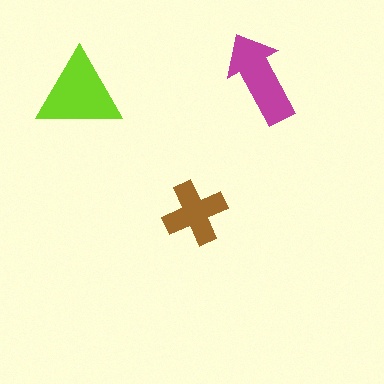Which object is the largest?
The lime triangle.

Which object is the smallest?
The brown cross.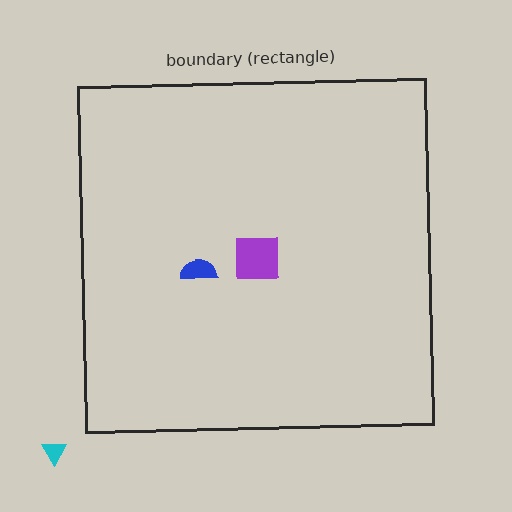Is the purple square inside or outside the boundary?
Inside.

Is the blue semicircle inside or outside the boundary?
Inside.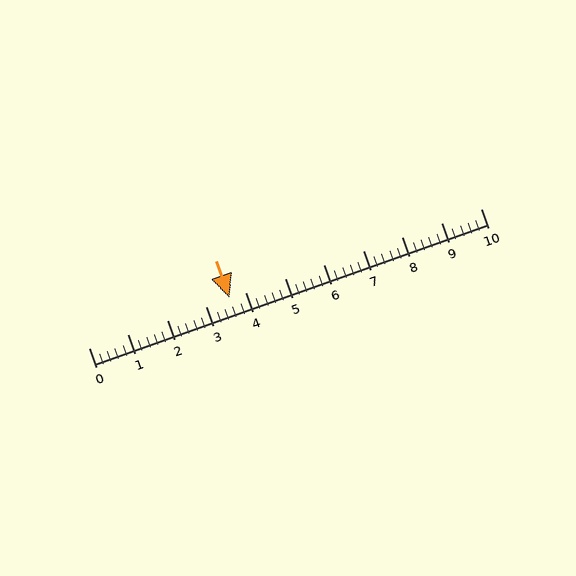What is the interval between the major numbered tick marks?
The major tick marks are spaced 1 units apart.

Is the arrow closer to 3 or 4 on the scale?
The arrow is closer to 4.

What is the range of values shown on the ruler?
The ruler shows values from 0 to 10.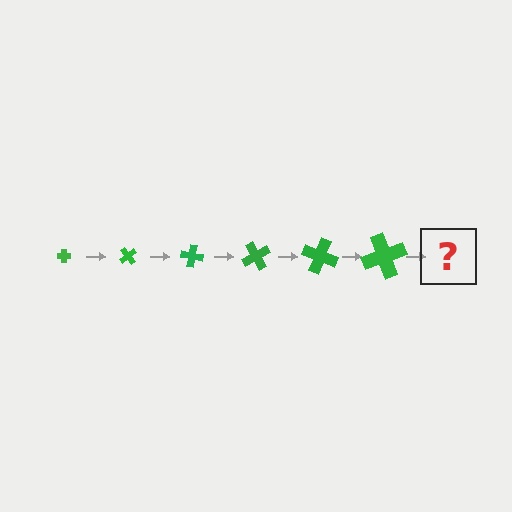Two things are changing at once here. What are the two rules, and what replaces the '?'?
The two rules are that the cross grows larger each step and it rotates 50 degrees each step. The '?' should be a cross, larger than the previous one and rotated 300 degrees from the start.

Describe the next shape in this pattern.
It should be a cross, larger than the previous one and rotated 300 degrees from the start.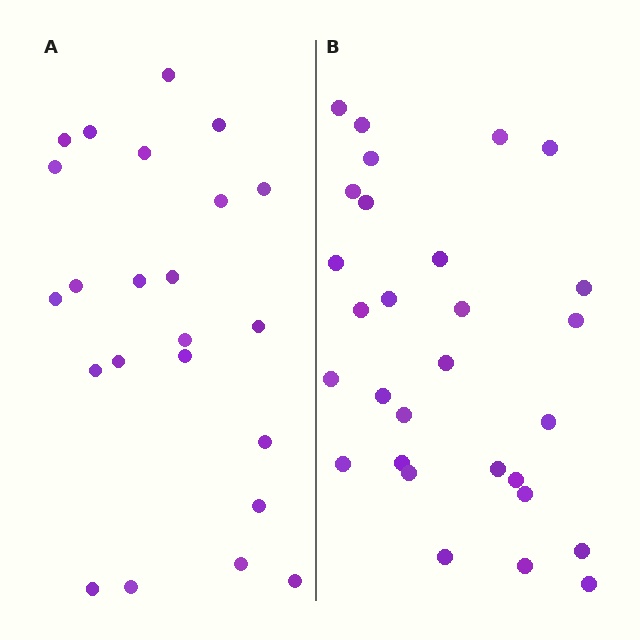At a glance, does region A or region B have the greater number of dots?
Region B (the right region) has more dots.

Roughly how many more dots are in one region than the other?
Region B has about 6 more dots than region A.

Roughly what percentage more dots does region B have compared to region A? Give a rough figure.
About 25% more.